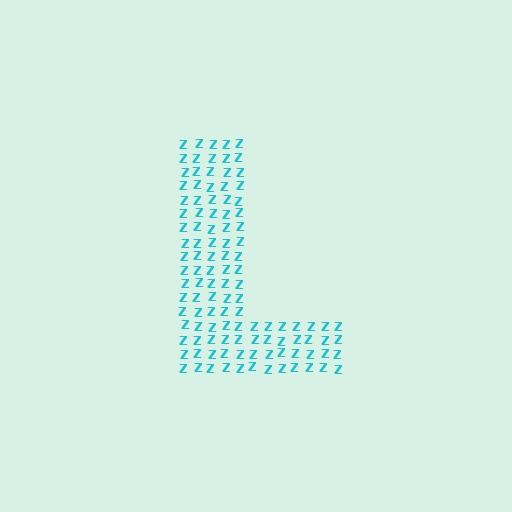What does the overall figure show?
The overall figure shows the letter L.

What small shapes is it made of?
It is made of small letter Z's.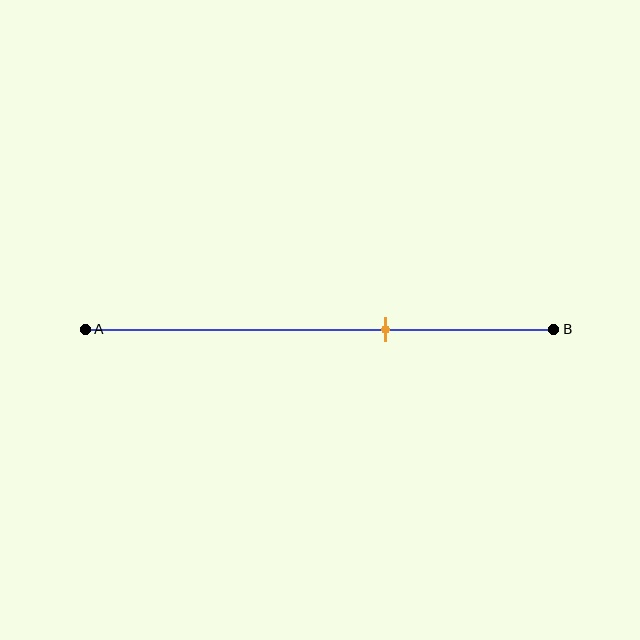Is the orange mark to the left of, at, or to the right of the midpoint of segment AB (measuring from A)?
The orange mark is to the right of the midpoint of segment AB.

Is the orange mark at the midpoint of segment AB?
No, the mark is at about 65% from A, not at the 50% midpoint.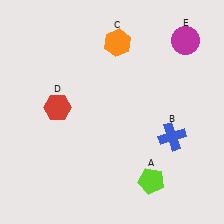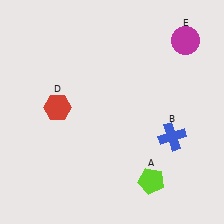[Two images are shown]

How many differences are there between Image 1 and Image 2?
There is 1 difference between the two images.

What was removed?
The orange hexagon (C) was removed in Image 2.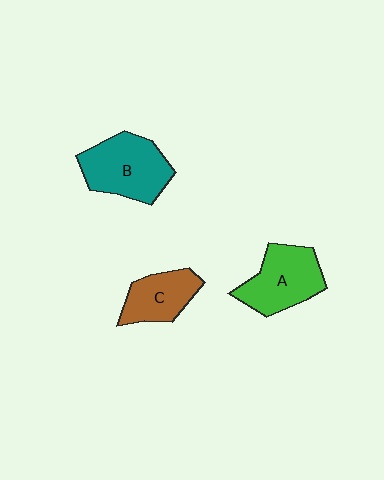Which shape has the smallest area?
Shape C (brown).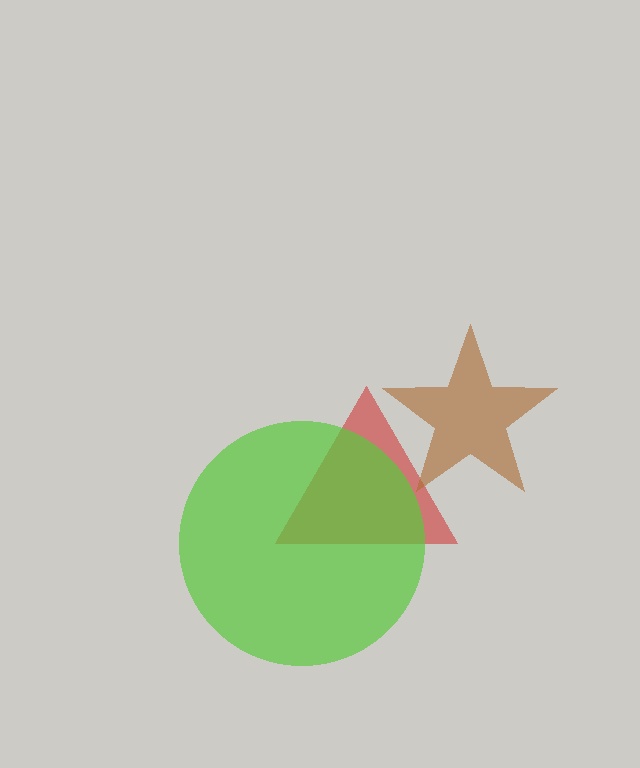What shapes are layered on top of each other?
The layered shapes are: a red triangle, a lime circle, a brown star.